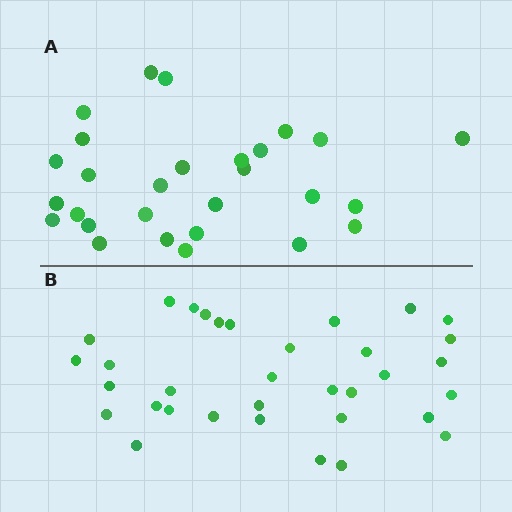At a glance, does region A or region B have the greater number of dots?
Region B (the bottom region) has more dots.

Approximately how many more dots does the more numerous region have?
Region B has about 6 more dots than region A.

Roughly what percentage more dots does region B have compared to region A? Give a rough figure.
About 20% more.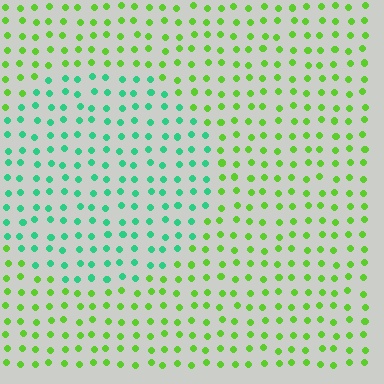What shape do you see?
I see a circle.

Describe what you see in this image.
The image is filled with small lime elements in a uniform arrangement. A circle-shaped region is visible where the elements are tinted to a slightly different hue, forming a subtle color boundary.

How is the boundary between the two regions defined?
The boundary is defined purely by a slight shift in hue (about 50 degrees). Spacing, size, and orientation are identical on both sides.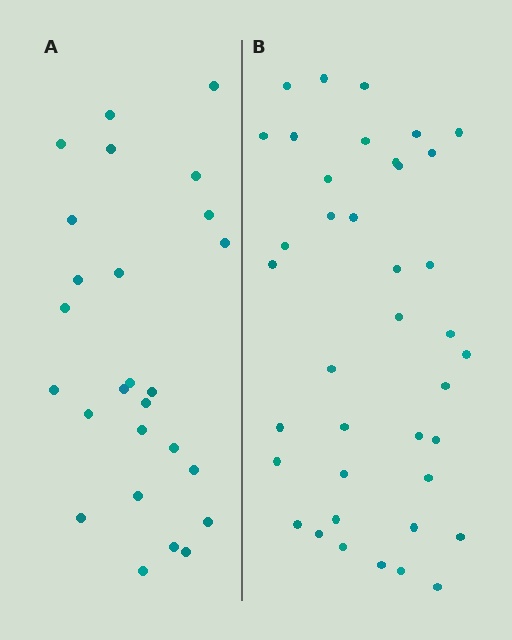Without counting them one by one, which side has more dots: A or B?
Region B (the right region) has more dots.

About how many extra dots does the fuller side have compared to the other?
Region B has approximately 15 more dots than region A.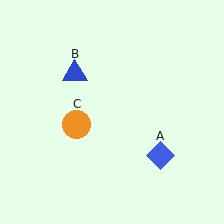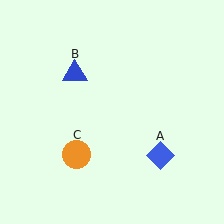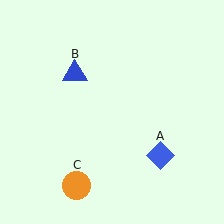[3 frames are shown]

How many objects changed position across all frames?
1 object changed position: orange circle (object C).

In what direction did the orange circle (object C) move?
The orange circle (object C) moved down.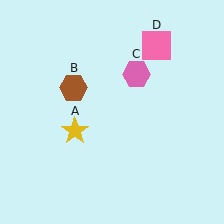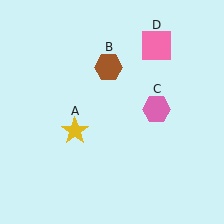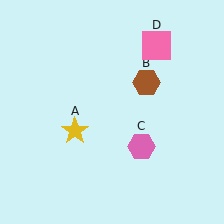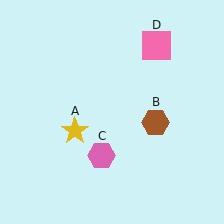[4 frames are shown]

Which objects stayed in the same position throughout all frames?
Yellow star (object A) and pink square (object D) remained stationary.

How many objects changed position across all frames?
2 objects changed position: brown hexagon (object B), pink hexagon (object C).